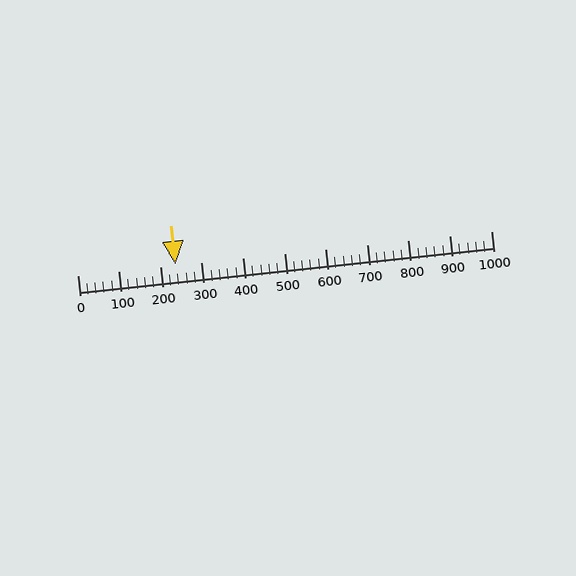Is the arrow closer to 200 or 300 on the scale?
The arrow is closer to 200.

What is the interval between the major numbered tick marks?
The major tick marks are spaced 100 units apart.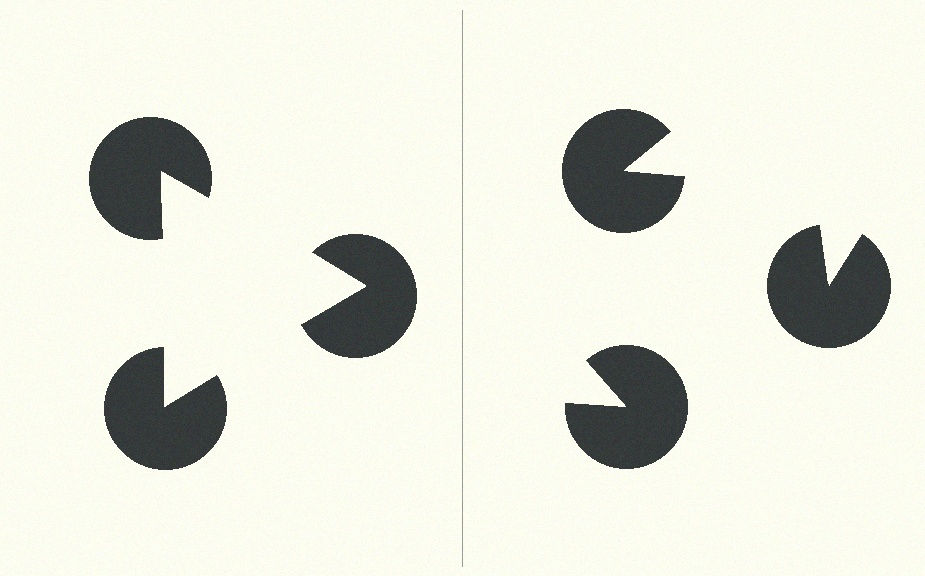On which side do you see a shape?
An illusory triangle appears on the left side. On the right side the wedge cuts are rotated, so no coherent shape forms.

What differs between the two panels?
The pac-man discs are positioned identically on both sides; only the wedge orientations differ. On the left they align to a triangle; on the right they are misaligned.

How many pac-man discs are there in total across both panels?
6 — 3 on each side.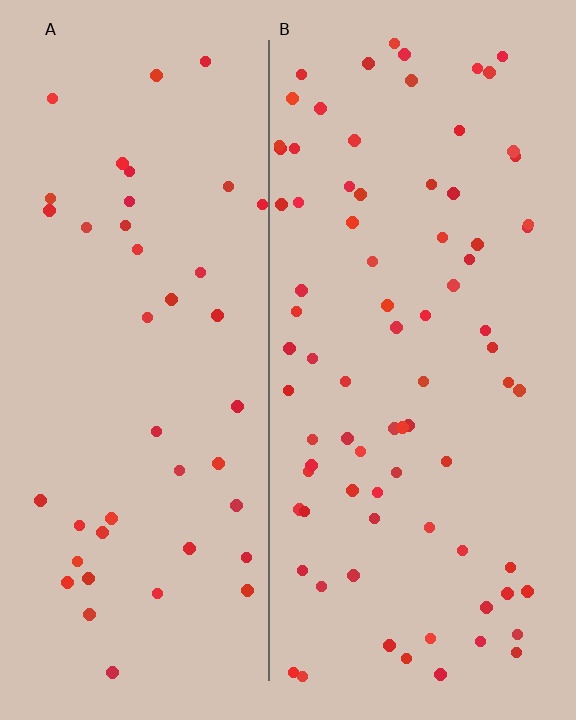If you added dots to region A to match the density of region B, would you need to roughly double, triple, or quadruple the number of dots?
Approximately double.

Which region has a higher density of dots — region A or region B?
B (the right).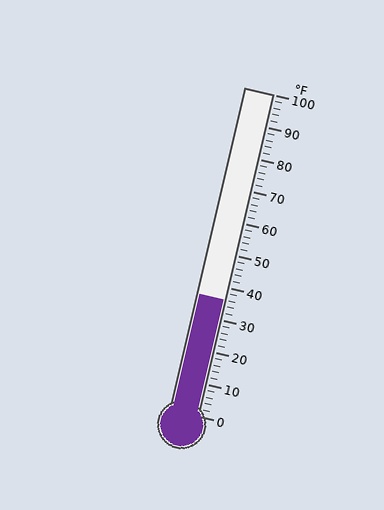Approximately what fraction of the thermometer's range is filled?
The thermometer is filled to approximately 35% of its range.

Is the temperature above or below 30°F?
The temperature is above 30°F.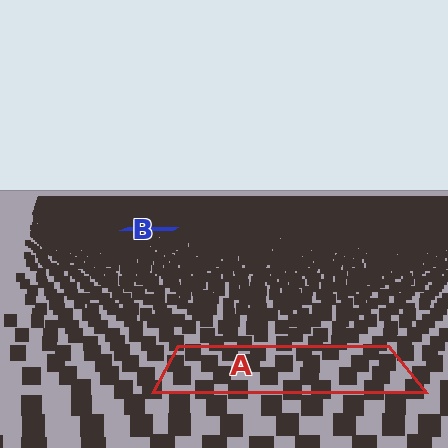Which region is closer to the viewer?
Region A is closer. The texture elements there are larger and more spread out.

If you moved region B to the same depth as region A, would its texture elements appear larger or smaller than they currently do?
They would appear larger. At a closer depth, the same texture elements are projected at a bigger on-screen size.